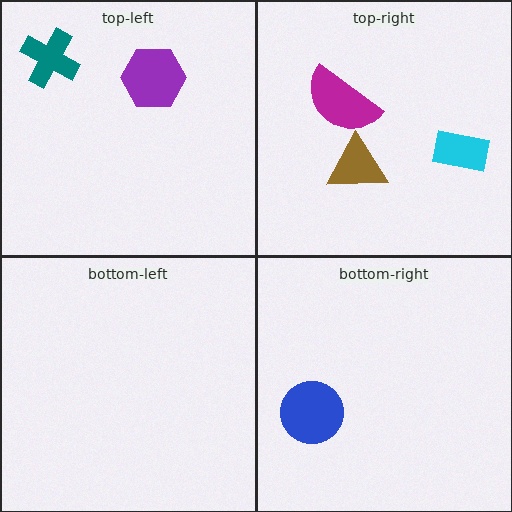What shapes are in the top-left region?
The purple hexagon, the teal cross.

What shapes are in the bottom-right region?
The blue circle.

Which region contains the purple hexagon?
The top-left region.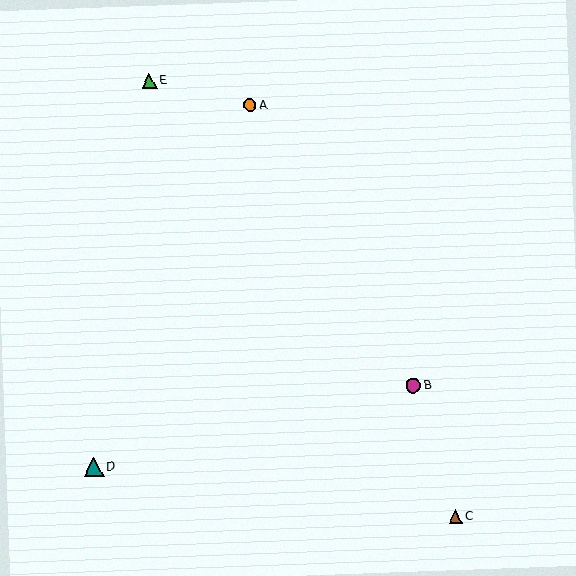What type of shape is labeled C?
Shape C is a brown triangle.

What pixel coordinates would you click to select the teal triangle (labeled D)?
Click at (94, 467) to select the teal triangle D.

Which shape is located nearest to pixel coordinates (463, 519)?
The brown triangle (labeled C) at (455, 516) is nearest to that location.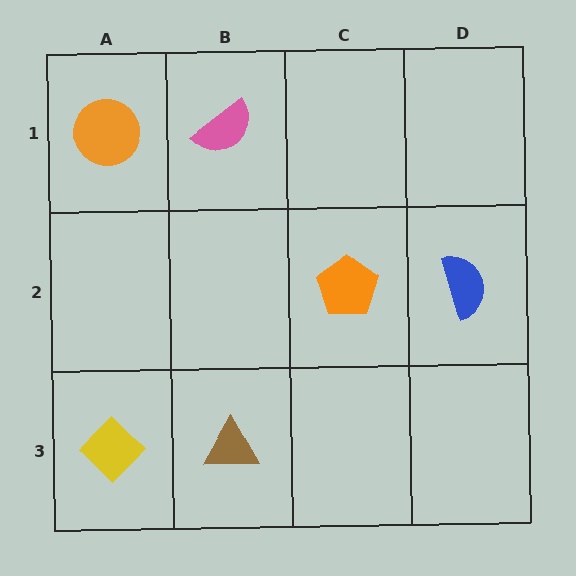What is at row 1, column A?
An orange circle.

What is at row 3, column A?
A yellow diamond.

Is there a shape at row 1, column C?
No, that cell is empty.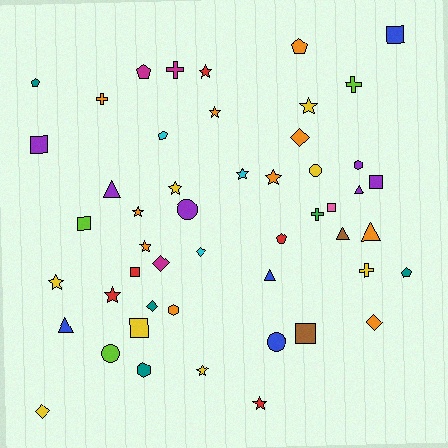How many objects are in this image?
There are 50 objects.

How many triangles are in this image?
There are 6 triangles.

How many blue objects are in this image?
There are 4 blue objects.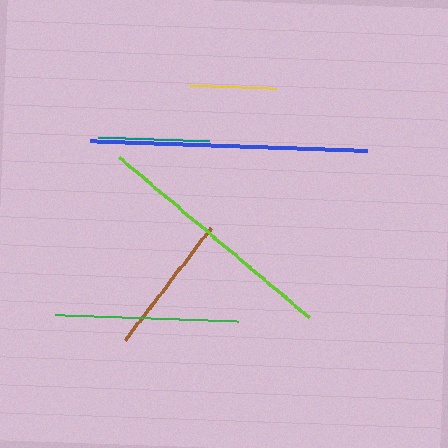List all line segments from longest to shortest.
From longest to shortest: blue, lime, green, brown, teal, yellow.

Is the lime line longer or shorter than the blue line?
The blue line is longer than the lime line.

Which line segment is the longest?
The blue line is the longest at approximately 277 pixels.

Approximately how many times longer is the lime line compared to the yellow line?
The lime line is approximately 2.8 times the length of the yellow line.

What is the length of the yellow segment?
The yellow segment is approximately 87 pixels long.